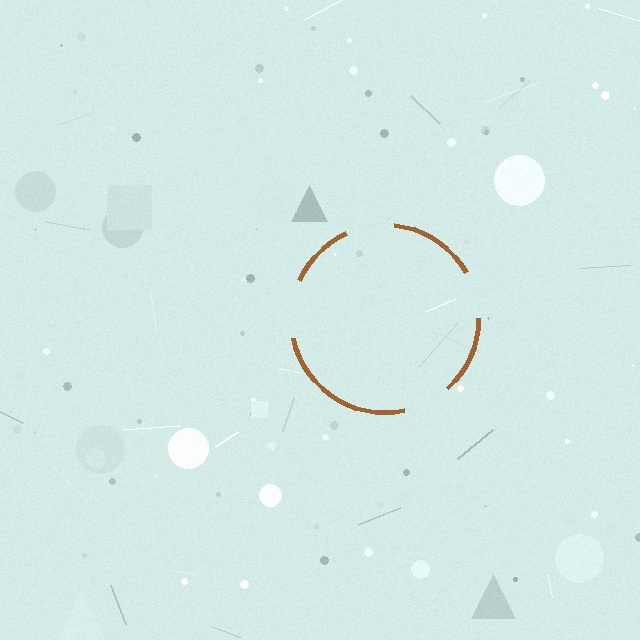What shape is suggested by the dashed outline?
The dashed outline suggests a circle.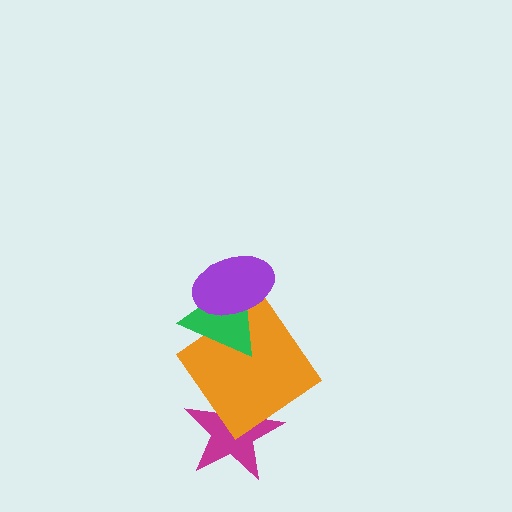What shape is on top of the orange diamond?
The green triangle is on top of the orange diamond.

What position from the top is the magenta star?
The magenta star is 4th from the top.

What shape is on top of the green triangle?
The purple ellipse is on top of the green triangle.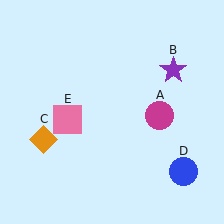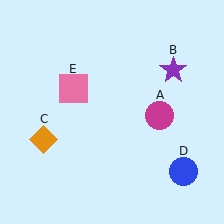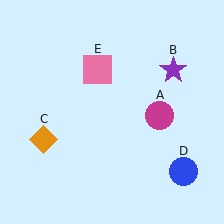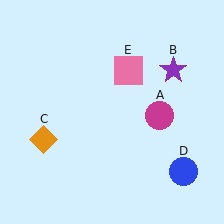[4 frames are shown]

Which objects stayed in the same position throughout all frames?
Magenta circle (object A) and purple star (object B) and orange diamond (object C) and blue circle (object D) remained stationary.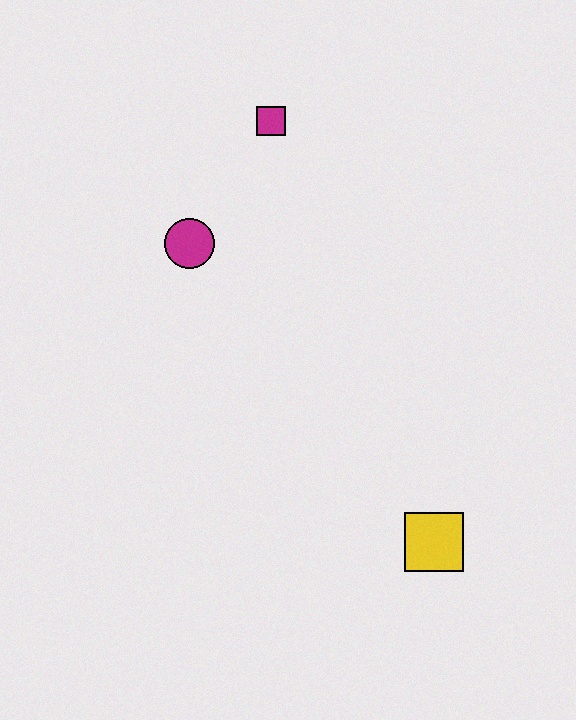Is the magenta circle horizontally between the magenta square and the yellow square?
No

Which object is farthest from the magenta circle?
The yellow square is farthest from the magenta circle.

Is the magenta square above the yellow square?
Yes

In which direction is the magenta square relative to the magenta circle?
The magenta square is above the magenta circle.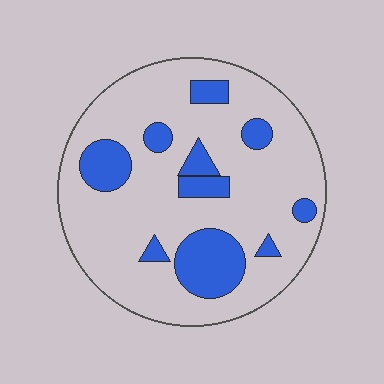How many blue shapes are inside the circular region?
10.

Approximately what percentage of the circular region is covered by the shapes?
Approximately 20%.